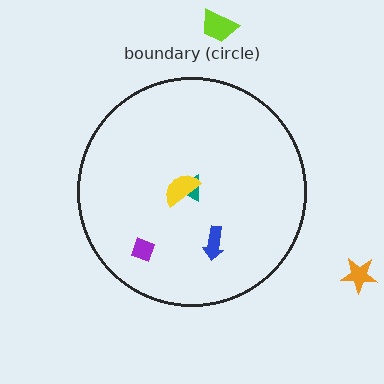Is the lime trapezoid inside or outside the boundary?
Outside.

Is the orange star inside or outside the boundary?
Outside.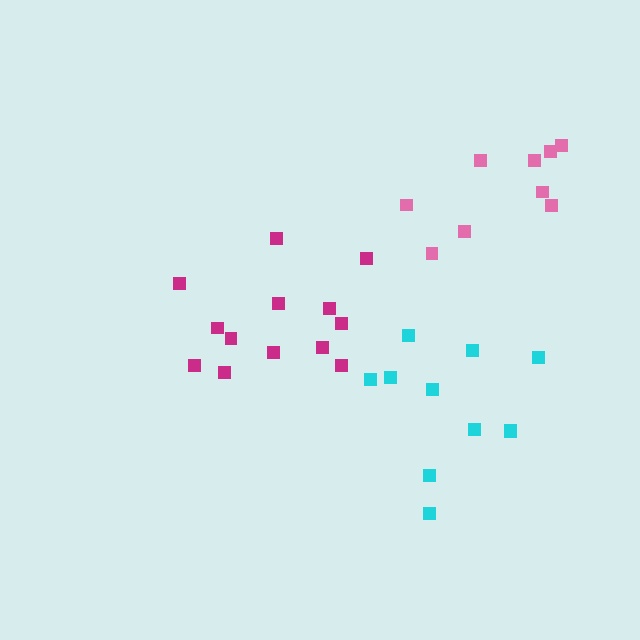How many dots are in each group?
Group 1: 9 dots, Group 2: 13 dots, Group 3: 11 dots (33 total).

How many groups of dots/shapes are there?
There are 3 groups.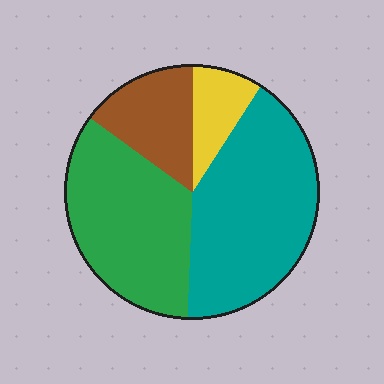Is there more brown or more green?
Green.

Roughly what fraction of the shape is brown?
Brown covers 15% of the shape.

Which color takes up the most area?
Teal, at roughly 40%.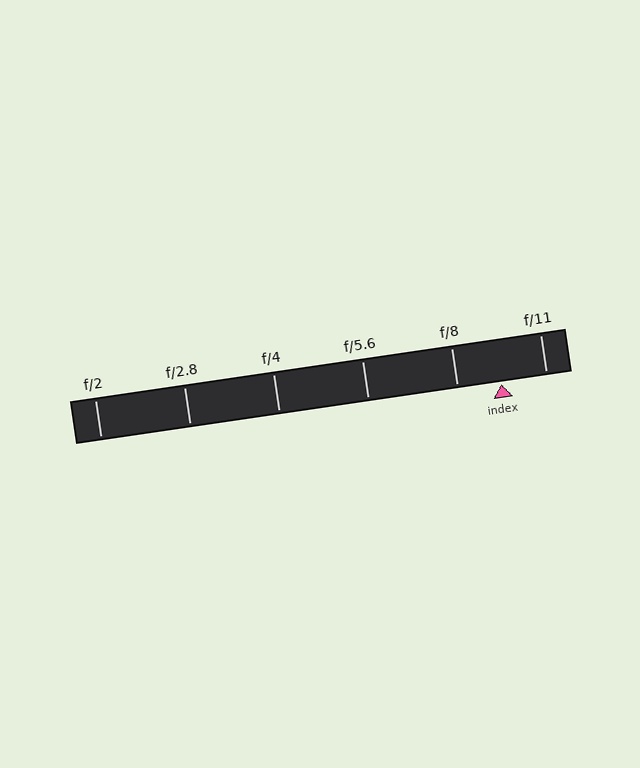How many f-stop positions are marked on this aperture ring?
There are 6 f-stop positions marked.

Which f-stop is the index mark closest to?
The index mark is closest to f/8.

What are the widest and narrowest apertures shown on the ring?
The widest aperture shown is f/2 and the narrowest is f/11.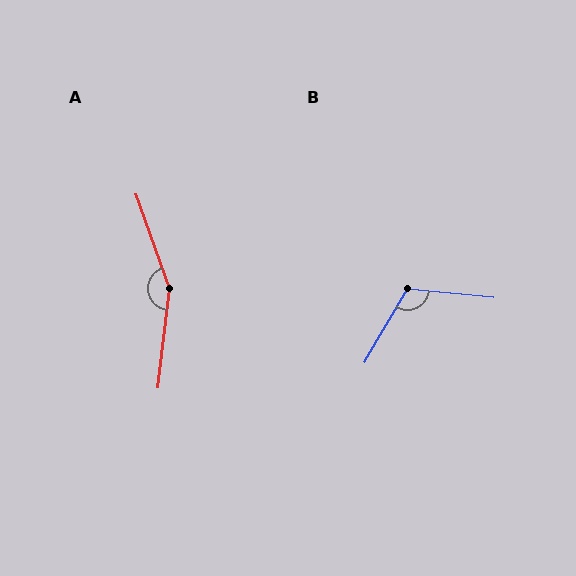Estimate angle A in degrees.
Approximately 154 degrees.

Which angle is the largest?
A, at approximately 154 degrees.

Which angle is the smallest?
B, at approximately 115 degrees.